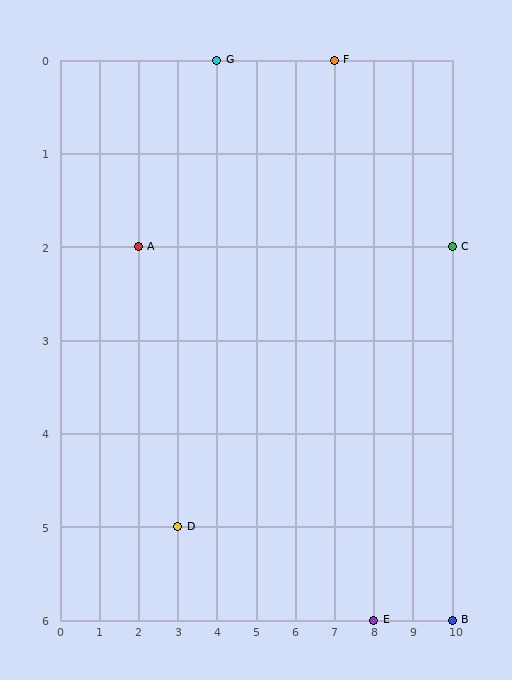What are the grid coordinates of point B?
Point B is at grid coordinates (10, 6).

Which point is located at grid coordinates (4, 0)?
Point G is at (4, 0).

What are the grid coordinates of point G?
Point G is at grid coordinates (4, 0).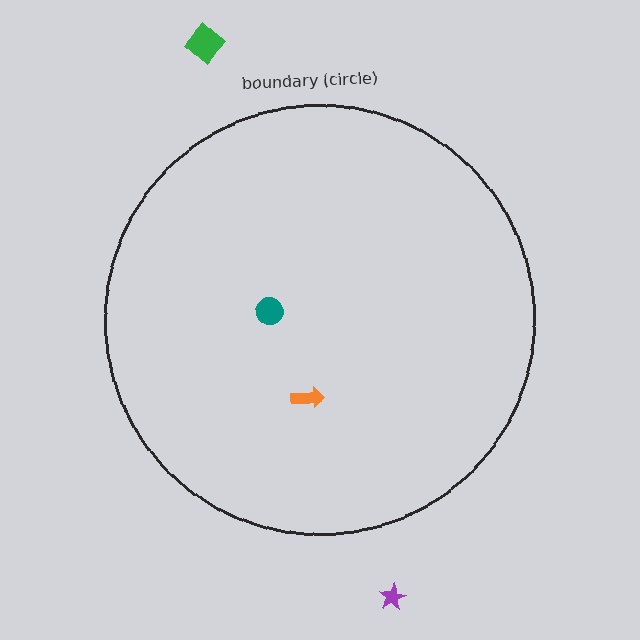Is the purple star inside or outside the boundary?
Outside.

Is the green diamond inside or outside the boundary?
Outside.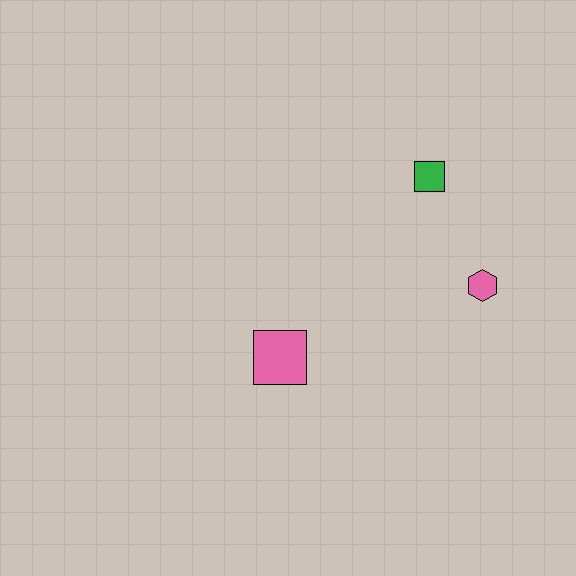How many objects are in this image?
There are 3 objects.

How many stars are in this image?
There are no stars.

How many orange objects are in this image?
There are no orange objects.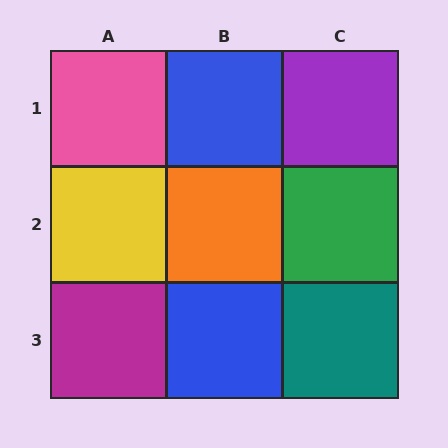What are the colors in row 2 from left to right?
Yellow, orange, green.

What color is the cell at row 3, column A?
Magenta.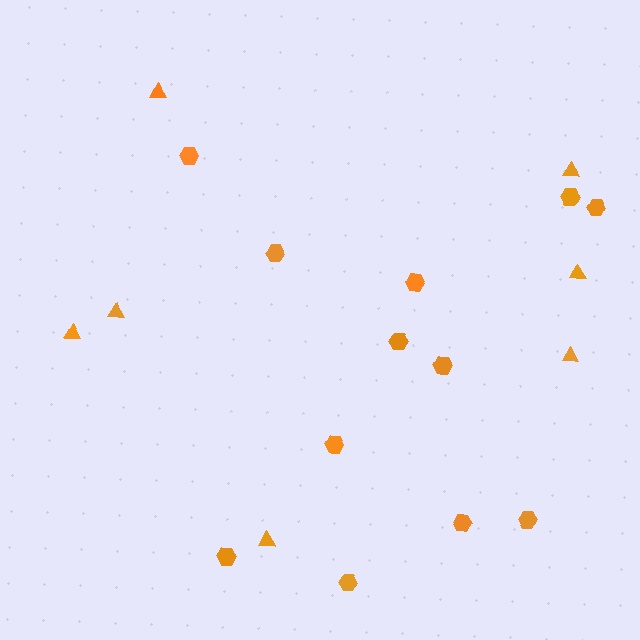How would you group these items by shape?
There are 2 groups: one group of triangles (7) and one group of hexagons (12).